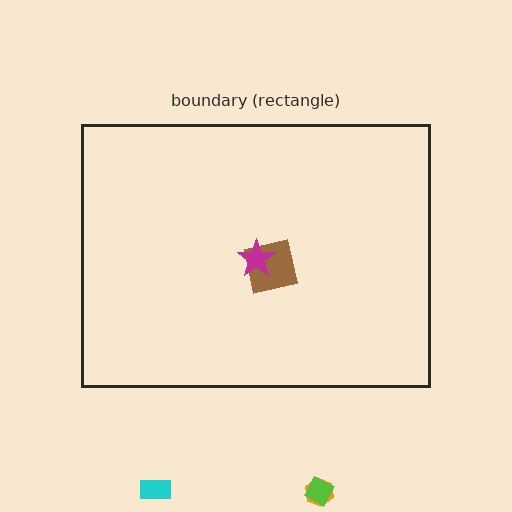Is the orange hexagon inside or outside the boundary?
Outside.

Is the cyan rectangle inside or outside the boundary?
Outside.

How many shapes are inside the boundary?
2 inside, 3 outside.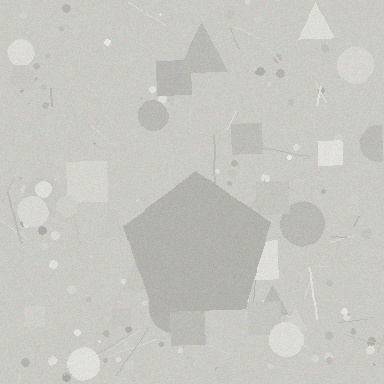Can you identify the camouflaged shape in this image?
The camouflaged shape is a pentagon.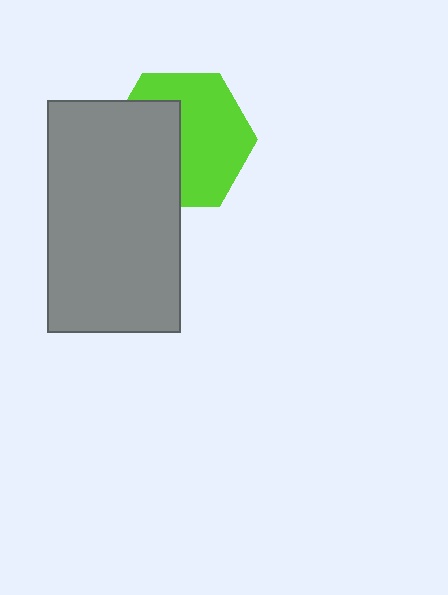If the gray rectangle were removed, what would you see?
You would see the complete lime hexagon.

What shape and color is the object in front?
The object in front is a gray rectangle.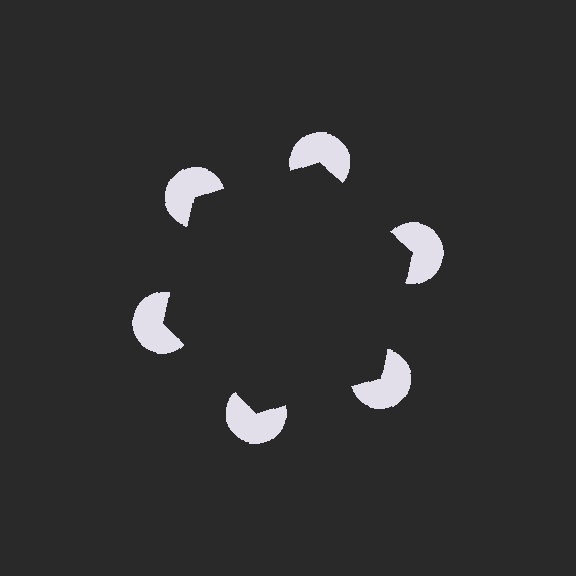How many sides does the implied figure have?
6 sides.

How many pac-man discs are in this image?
There are 6 — one at each vertex of the illusory hexagon.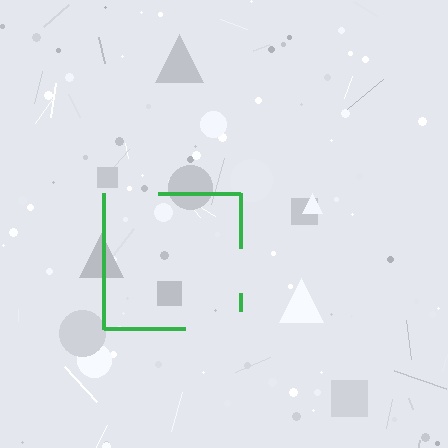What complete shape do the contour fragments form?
The contour fragments form a square.